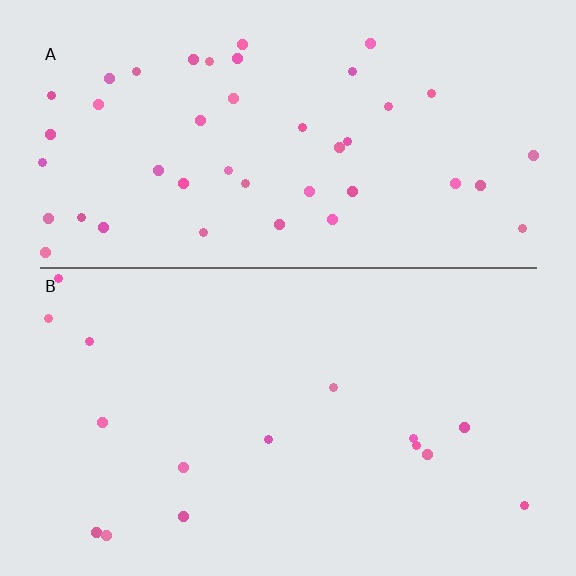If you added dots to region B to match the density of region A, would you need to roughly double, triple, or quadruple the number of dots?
Approximately triple.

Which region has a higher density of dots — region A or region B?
A (the top).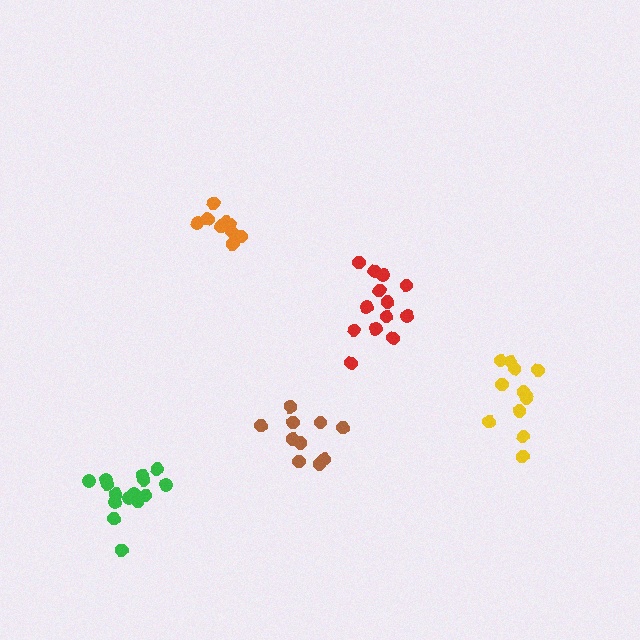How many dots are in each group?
Group 1: 10 dots, Group 2: 13 dots, Group 3: 12 dots, Group 4: 11 dots, Group 5: 15 dots (61 total).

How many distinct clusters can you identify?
There are 5 distinct clusters.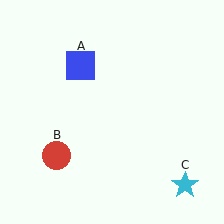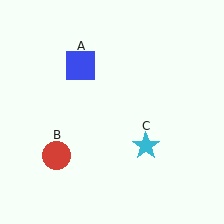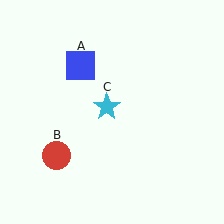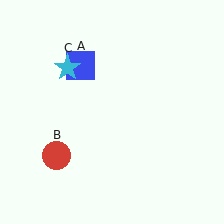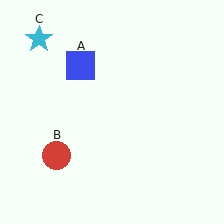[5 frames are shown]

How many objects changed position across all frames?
1 object changed position: cyan star (object C).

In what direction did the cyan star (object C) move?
The cyan star (object C) moved up and to the left.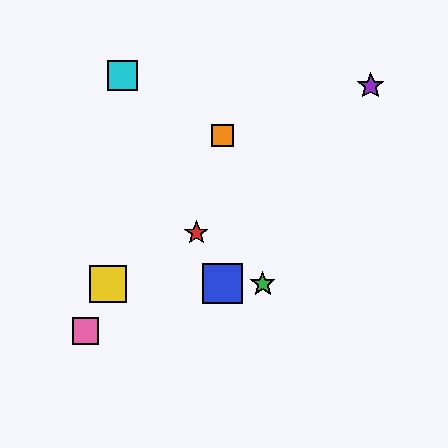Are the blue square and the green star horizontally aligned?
Yes, both are at y≈284.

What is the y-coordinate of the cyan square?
The cyan square is at y≈76.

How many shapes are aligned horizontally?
3 shapes (the blue square, the green star, the yellow square) are aligned horizontally.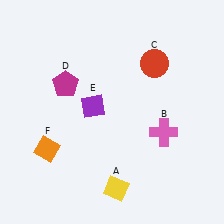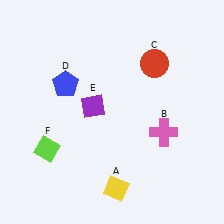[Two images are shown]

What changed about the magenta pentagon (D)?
In Image 1, D is magenta. In Image 2, it changed to blue.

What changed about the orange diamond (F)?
In Image 1, F is orange. In Image 2, it changed to lime.